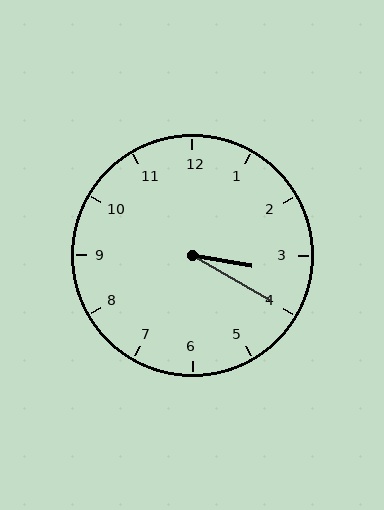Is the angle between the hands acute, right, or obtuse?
It is acute.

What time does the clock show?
3:20.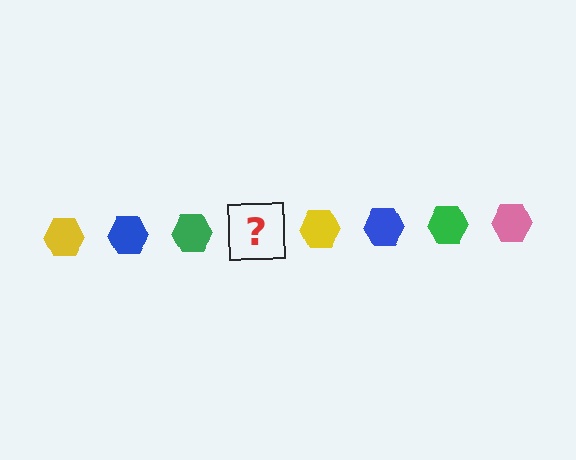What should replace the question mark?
The question mark should be replaced with a pink hexagon.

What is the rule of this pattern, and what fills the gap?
The rule is that the pattern cycles through yellow, blue, green, pink hexagons. The gap should be filled with a pink hexagon.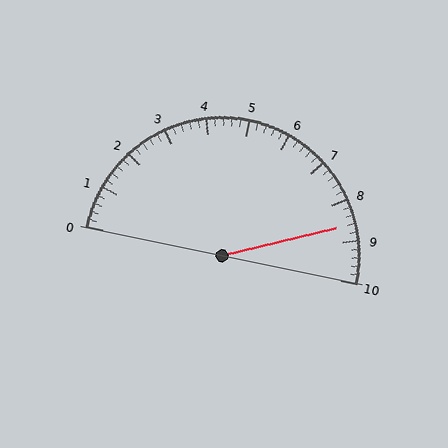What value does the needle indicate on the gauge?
The needle indicates approximately 8.6.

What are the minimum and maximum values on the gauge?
The gauge ranges from 0 to 10.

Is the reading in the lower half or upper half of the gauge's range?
The reading is in the upper half of the range (0 to 10).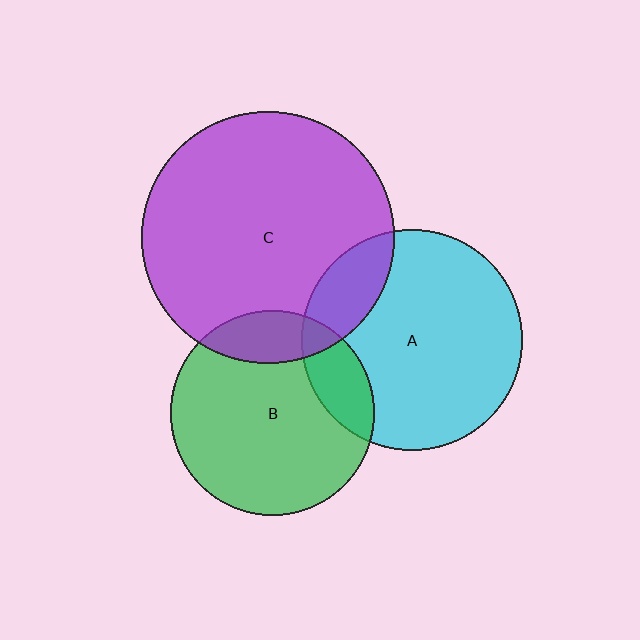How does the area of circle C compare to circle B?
Approximately 1.5 times.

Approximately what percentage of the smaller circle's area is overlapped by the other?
Approximately 15%.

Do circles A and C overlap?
Yes.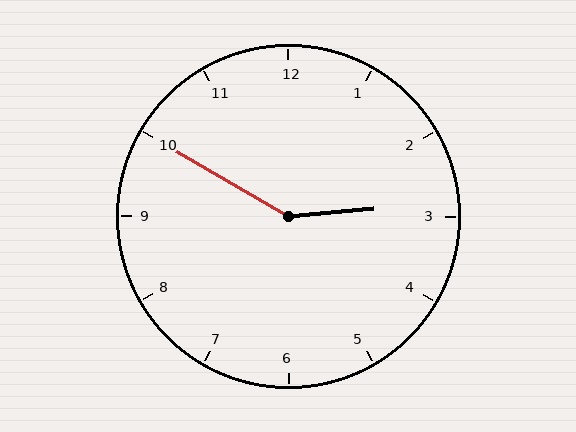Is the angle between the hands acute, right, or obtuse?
It is obtuse.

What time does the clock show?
2:50.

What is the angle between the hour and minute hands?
Approximately 145 degrees.